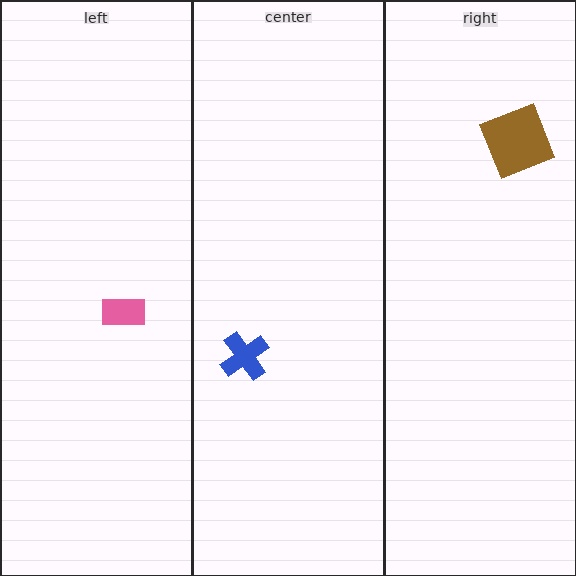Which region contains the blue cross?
The center region.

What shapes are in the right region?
The brown square.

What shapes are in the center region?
The blue cross.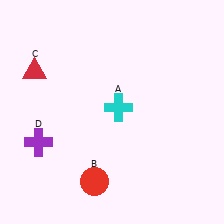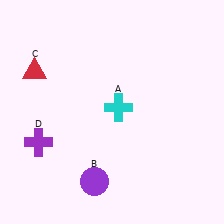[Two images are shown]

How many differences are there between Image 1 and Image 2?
There is 1 difference between the two images.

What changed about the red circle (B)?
In Image 1, B is red. In Image 2, it changed to purple.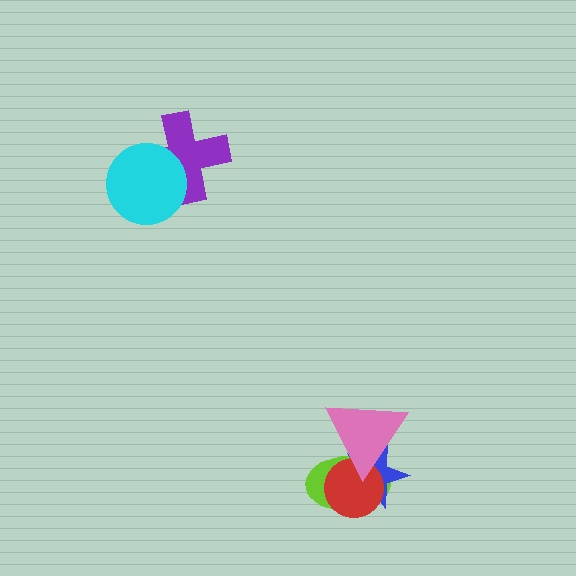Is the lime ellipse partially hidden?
Yes, it is partially covered by another shape.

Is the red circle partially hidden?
Yes, it is partially covered by another shape.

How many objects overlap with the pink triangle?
3 objects overlap with the pink triangle.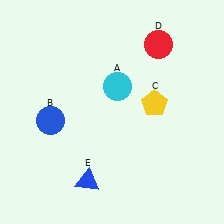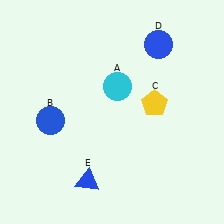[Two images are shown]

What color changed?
The circle (D) changed from red in Image 1 to blue in Image 2.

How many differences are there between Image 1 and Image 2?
There is 1 difference between the two images.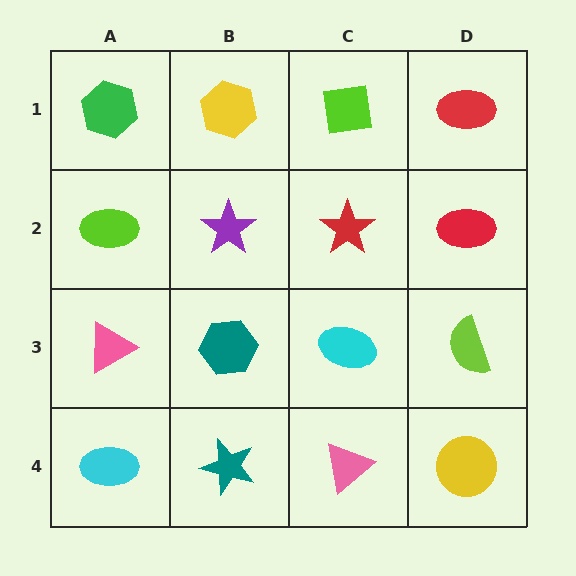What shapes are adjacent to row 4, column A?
A pink triangle (row 3, column A), a teal star (row 4, column B).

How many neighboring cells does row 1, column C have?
3.